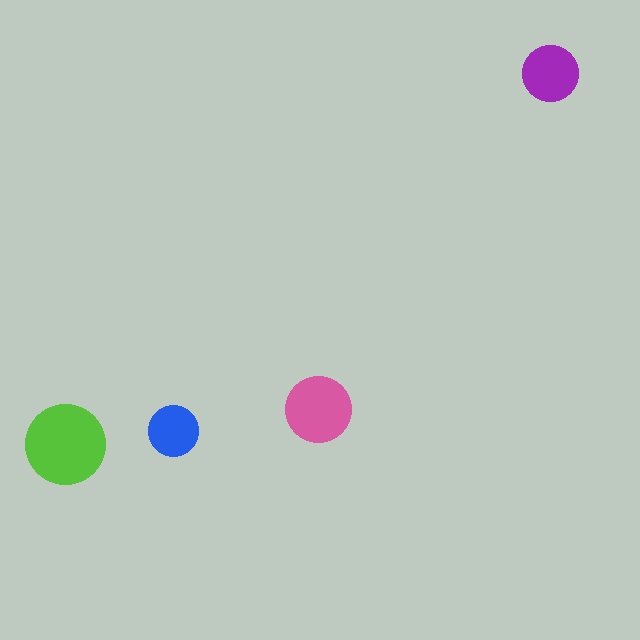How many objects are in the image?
There are 4 objects in the image.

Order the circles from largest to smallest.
the lime one, the pink one, the purple one, the blue one.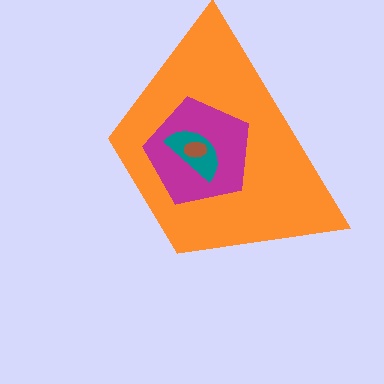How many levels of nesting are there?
4.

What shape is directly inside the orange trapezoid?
The magenta pentagon.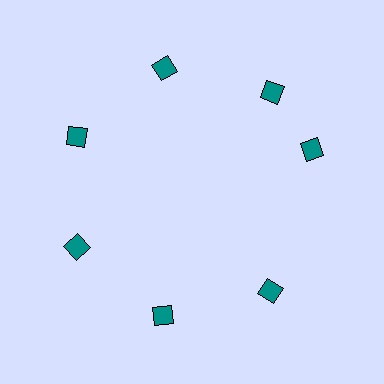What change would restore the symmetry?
The symmetry would be restored by rotating it back into even spacing with its neighbors so that all 7 diamonds sit at equal angles and equal distance from the center.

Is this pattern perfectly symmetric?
No. The 7 teal diamonds are arranged in a ring, but one element near the 3 o'clock position is rotated out of alignment along the ring, breaking the 7-fold rotational symmetry.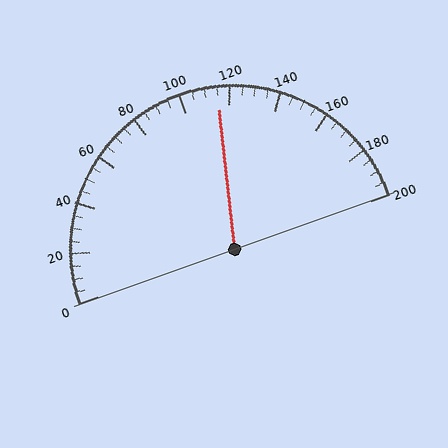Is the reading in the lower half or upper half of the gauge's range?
The reading is in the upper half of the range (0 to 200).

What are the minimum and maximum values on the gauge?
The gauge ranges from 0 to 200.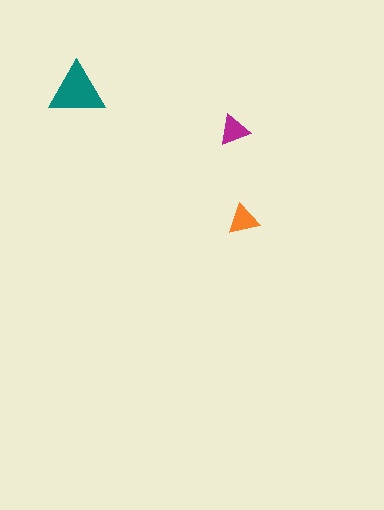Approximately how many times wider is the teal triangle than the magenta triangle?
About 2 times wider.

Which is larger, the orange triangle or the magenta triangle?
The orange one.